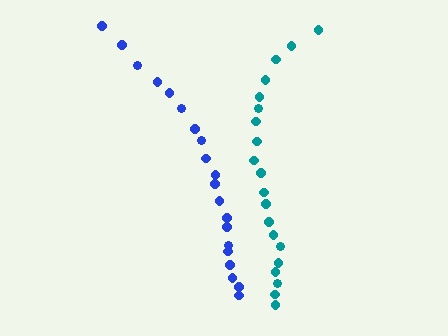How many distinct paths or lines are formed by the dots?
There are 2 distinct paths.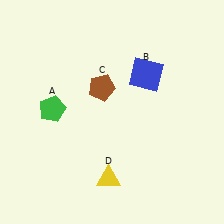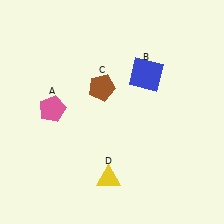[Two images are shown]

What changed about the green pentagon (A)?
In Image 1, A is green. In Image 2, it changed to pink.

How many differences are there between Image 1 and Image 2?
There is 1 difference between the two images.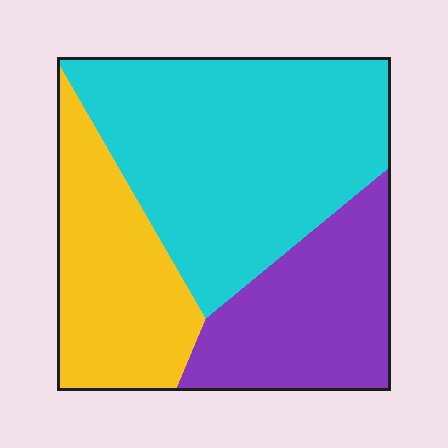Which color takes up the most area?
Cyan, at roughly 50%.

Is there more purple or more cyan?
Cyan.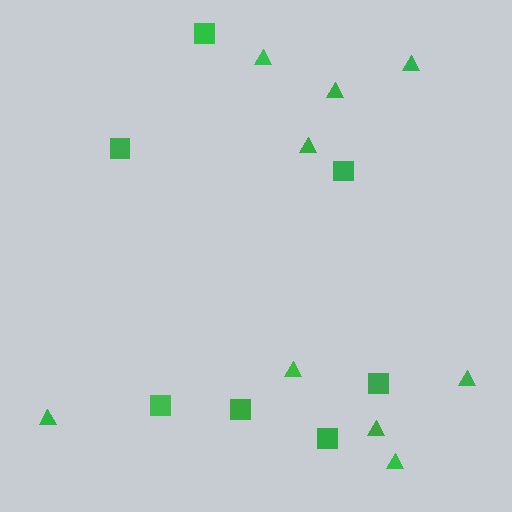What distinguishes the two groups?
There are 2 groups: one group of triangles (9) and one group of squares (7).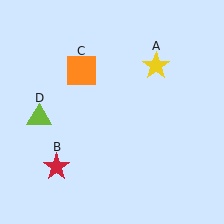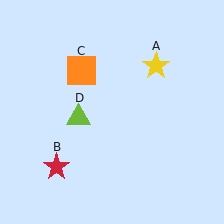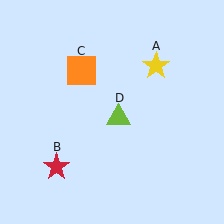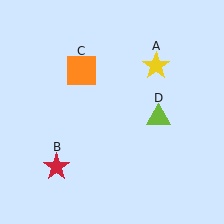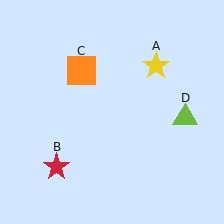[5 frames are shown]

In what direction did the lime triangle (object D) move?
The lime triangle (object D) moved right.